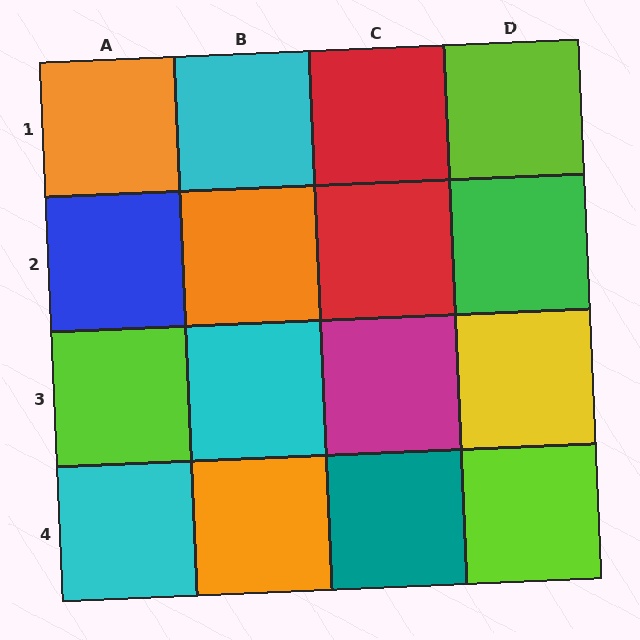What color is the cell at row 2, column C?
Red.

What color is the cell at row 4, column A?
Cyan.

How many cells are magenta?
1 cell is magenta.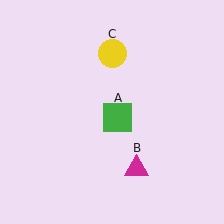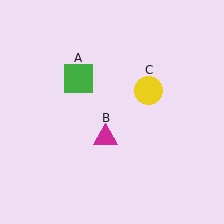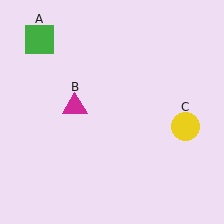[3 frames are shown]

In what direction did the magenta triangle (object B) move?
The magenta triangle (object B) moved up and to the left.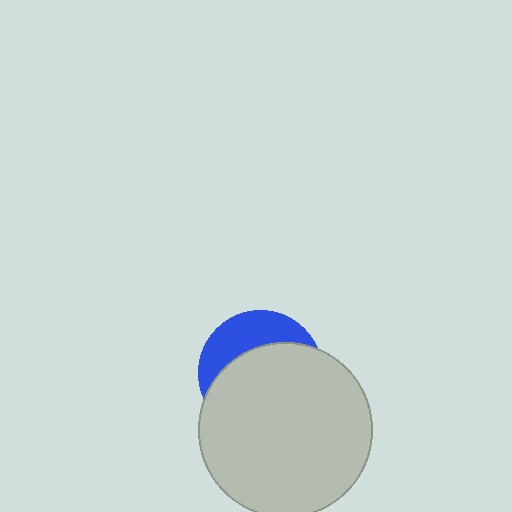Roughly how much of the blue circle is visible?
A small part of it is visible (roughly 32%).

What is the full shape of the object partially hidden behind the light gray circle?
The partially hidden object is a blue circle.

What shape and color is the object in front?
The object in front is a light gray circle.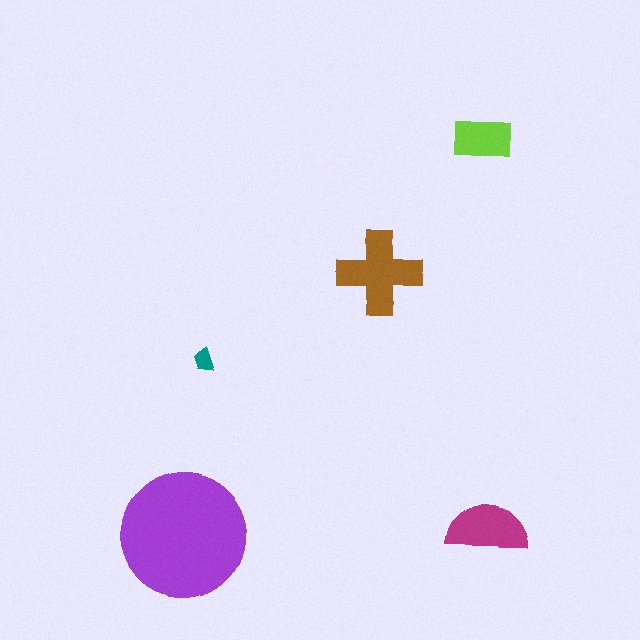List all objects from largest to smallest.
The purple circle, the brown cross, the magenta semicircle, the lime rectangle, the teal trapezoid.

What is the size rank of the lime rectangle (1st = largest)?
4th.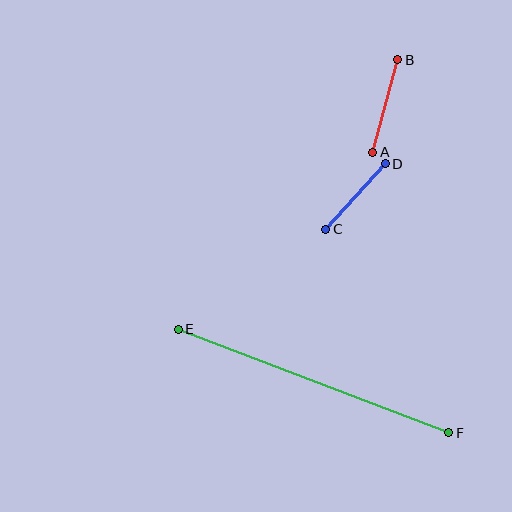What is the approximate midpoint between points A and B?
The midpoint is at approximately (385, 106) pixels.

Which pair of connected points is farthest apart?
Points E and F are farthest apart.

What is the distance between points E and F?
The distance is approximately 290 pixels.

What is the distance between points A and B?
The distance is approximately 96 pixels.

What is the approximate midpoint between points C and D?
The midpoint is at approximately (355, 196) pixels.